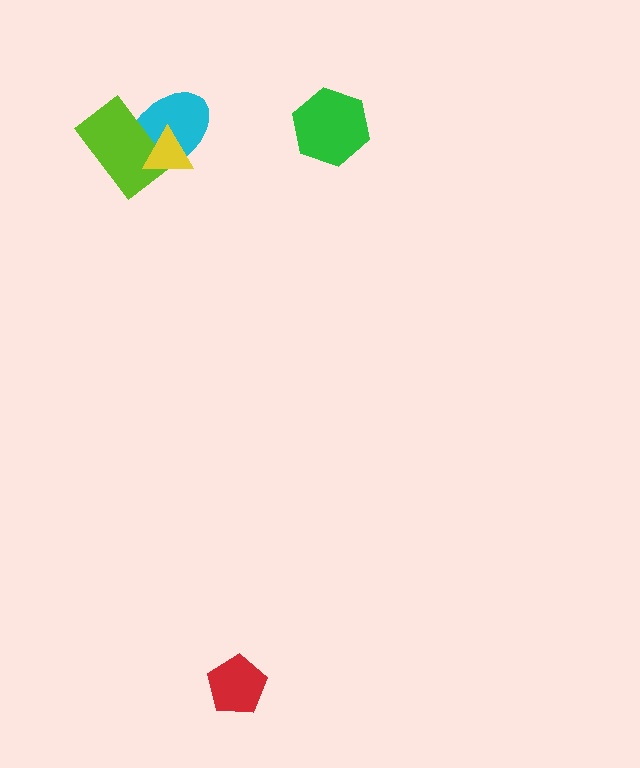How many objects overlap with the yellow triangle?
2 objects overlap with the yellow triangle.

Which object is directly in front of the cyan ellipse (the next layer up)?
The lime rectangle is directly in front of the cyan ellipse.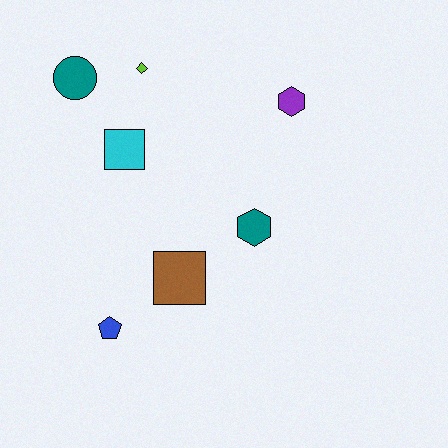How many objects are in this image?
There are 7 objects.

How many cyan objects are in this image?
There is 1 cyan object.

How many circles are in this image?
There is 1 circle.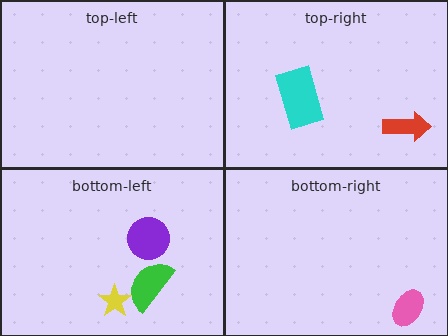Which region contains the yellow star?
The bottom-left region.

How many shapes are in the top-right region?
2.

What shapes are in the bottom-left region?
The yellow star, the green semicircle, the purple circle.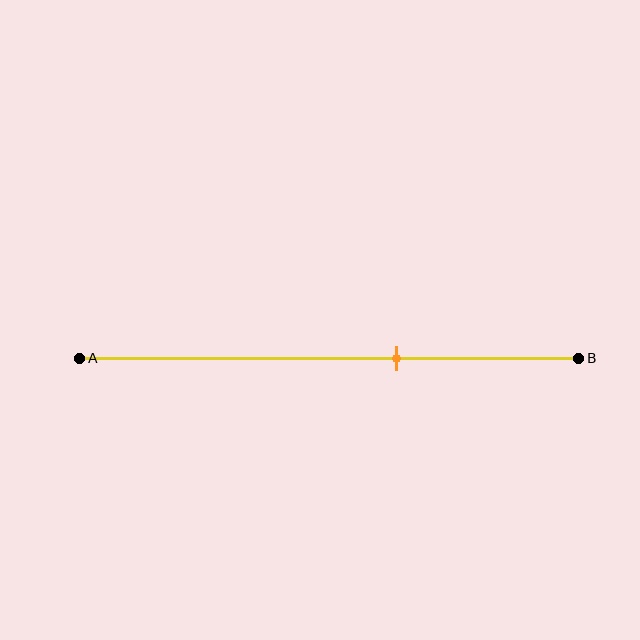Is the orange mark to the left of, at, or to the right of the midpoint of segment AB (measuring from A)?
The orange mark is to the right of the midpoint of segment AB.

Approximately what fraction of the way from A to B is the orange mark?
The orange mark is approximately 65% of the way from A to B.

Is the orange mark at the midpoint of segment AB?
No, the mark is at about 65% from A, not at the 50% midpoint.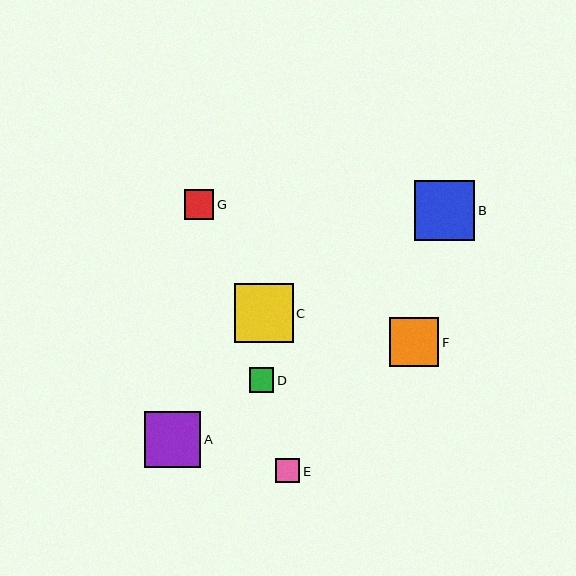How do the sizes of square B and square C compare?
Square B and square C are approximately the same size.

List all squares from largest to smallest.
From largest to smallest: B, C, A, F, G, D, E.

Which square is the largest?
Square B is the largest with a size of approximately 60 pixels.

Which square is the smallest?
Square E is the smallest with a size of approximately 24 pixels.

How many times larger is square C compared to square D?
Square C is approximately 2.4 times the size of square D.